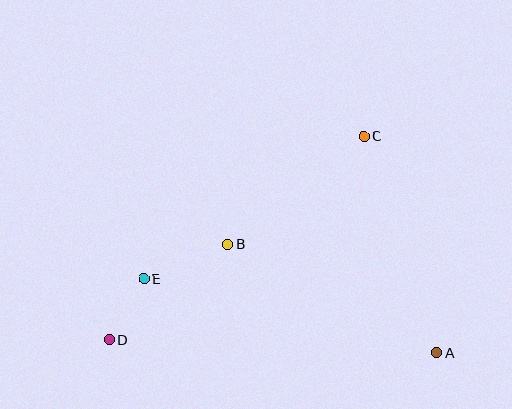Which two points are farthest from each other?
Points A and D are farthest from each other.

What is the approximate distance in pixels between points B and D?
The distance between B and D is approximately 152 pixels.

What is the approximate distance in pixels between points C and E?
The distance between C and E is approximately 262 pixels.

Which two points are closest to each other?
Points D and E are closest to each other.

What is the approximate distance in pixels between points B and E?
The distance between B and E is approximately 91 pixels.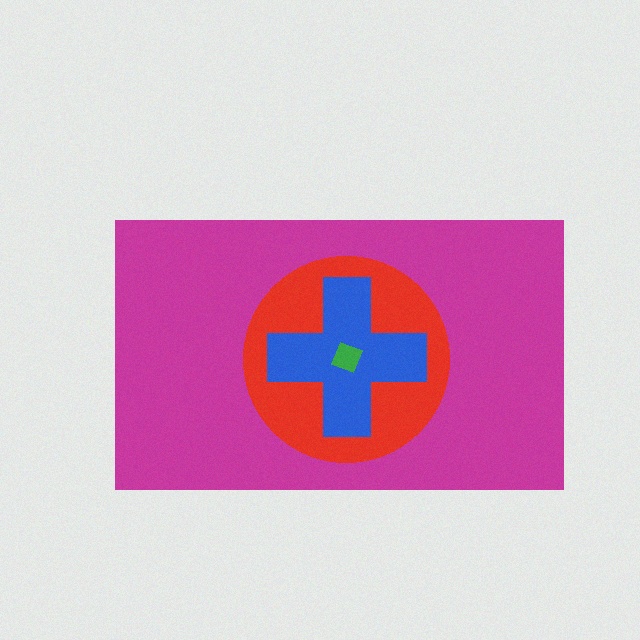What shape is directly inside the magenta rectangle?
The red circle.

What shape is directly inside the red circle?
The blue cross.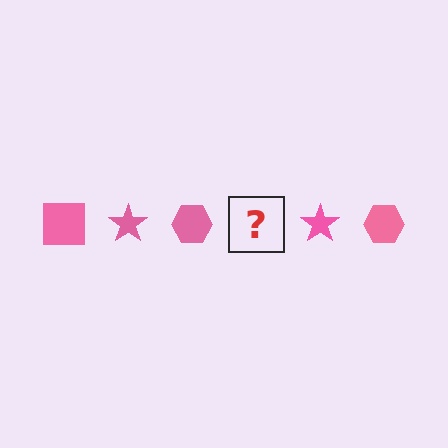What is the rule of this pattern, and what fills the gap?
The rule is that the pattern cycles through square, star, hexagon shapes in pink. The gap should be filled with a pink square.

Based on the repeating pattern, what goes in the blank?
The blank should be a pink square.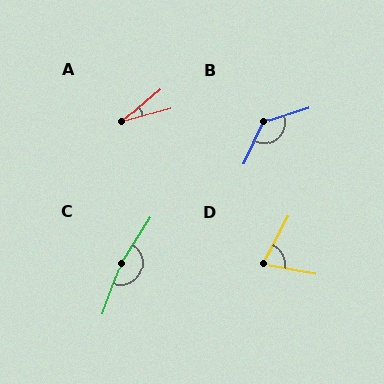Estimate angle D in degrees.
Approximately 73 degrees.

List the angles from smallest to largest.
A (24°), D (73°), B (132°), C (167°).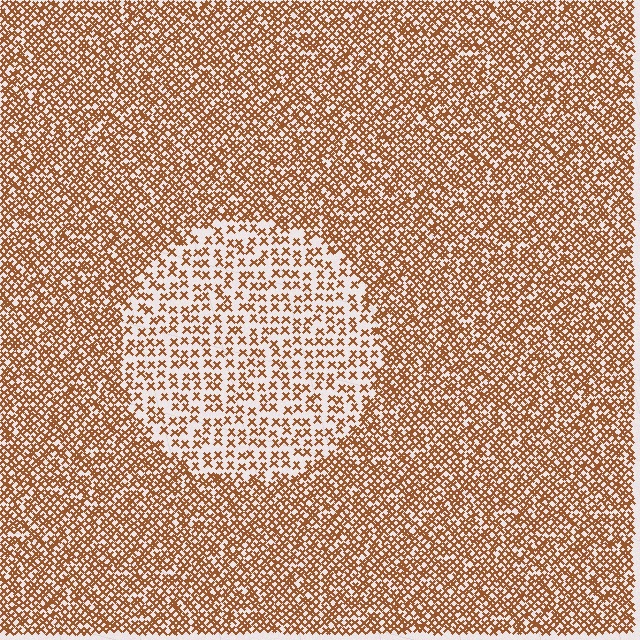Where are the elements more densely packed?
The elements are more densely packed outside the circle boundary.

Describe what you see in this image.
The image contains small brown elements arranged at two different densities. A circle-shaped region is visible where the elements are less densely packed than the surrounding area.